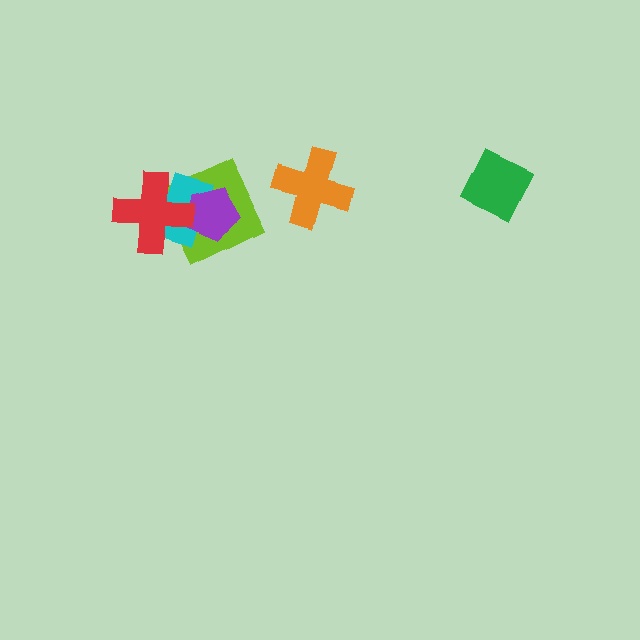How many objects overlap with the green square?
0 objects overlap with the green square.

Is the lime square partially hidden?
Yes, it is partially covered by another shape.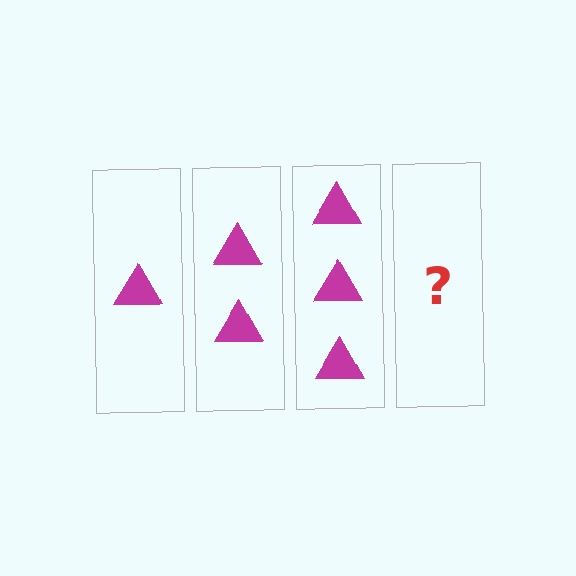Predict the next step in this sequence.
The next step is 4 triangles.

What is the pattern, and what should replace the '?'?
The pattern is that each step adds one more triangle. The '?' should be 4 triangles.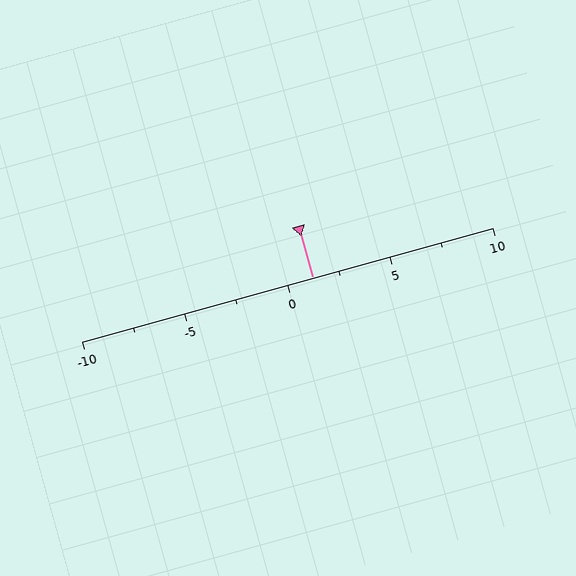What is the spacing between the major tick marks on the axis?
The major ticks are spaced 5 apart.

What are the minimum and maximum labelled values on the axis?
The axis runs from -10 to 10.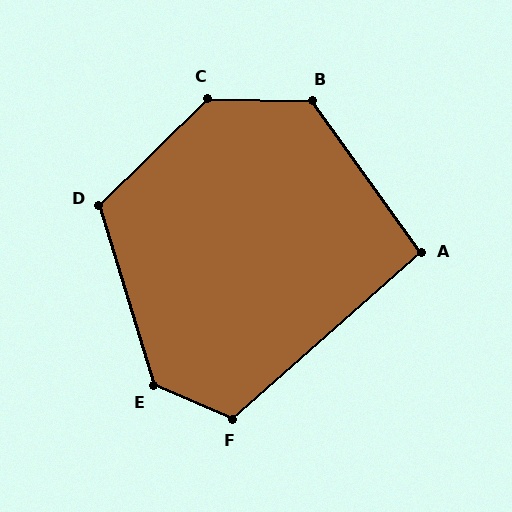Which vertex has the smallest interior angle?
A, at approximately 96 degrees.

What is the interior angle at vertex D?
Approximately 118 degrees (obtuse).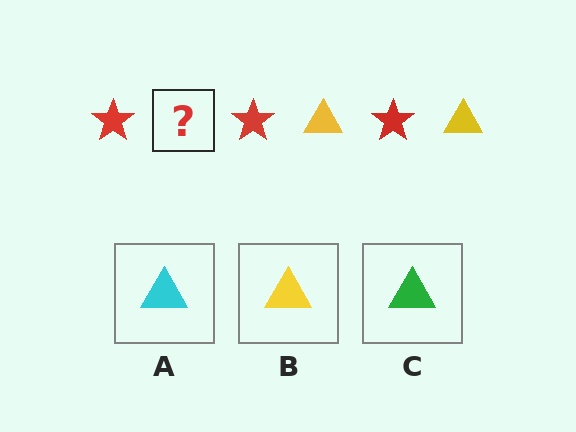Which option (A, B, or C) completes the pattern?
B.